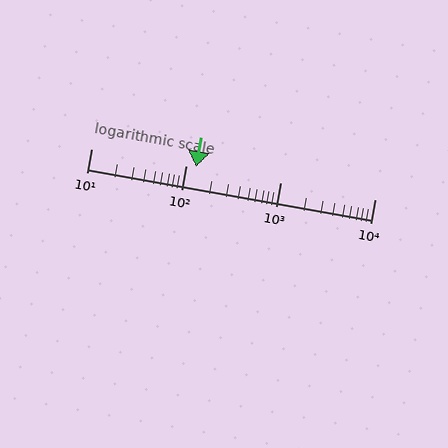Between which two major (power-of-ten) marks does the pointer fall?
The pointer is between 100 and 1000.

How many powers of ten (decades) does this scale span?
The scale spans 3 decades, from 10 to 10000.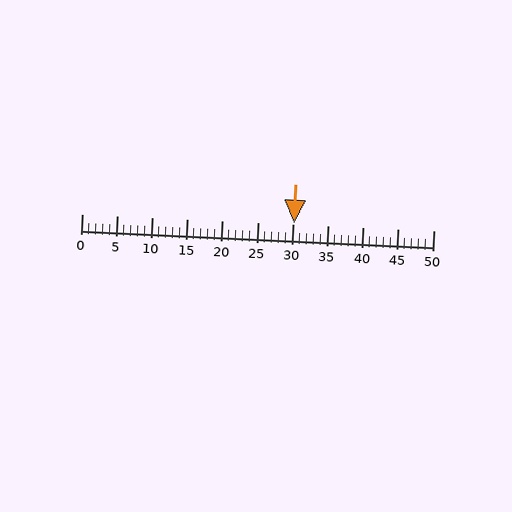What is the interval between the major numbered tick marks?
The major tick marks are spaced 5 units apart.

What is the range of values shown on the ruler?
The ruler shows values from 0 to 50.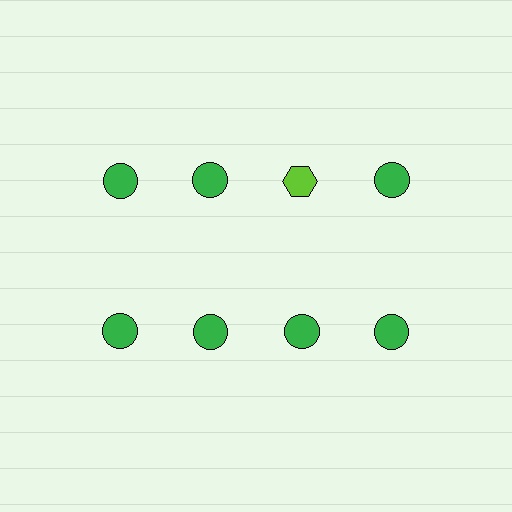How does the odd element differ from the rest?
It differs in both color (lime instead of green) and shape (hexagon instead of circle).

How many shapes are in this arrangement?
There are 8 shapes arranged in a grid pattern.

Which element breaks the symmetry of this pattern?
The lime hexagon in the top row, center column breaks the symmetry. All other shapes are green circles.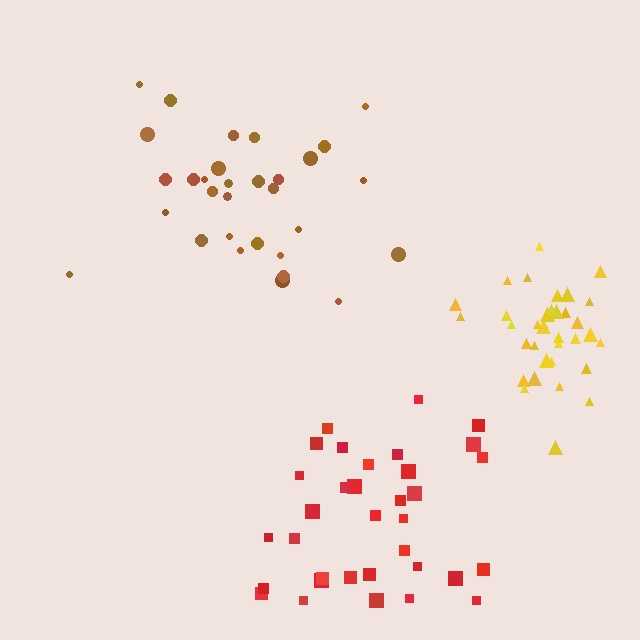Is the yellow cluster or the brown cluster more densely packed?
Yellow.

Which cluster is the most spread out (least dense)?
Brown.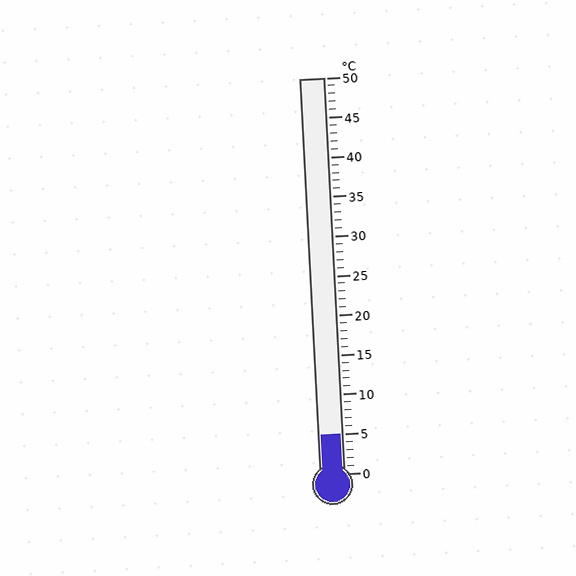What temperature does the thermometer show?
The thermometer shows approximately 5°C.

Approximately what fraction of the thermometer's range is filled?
The thermometer is filled to approximately 10% of its range.